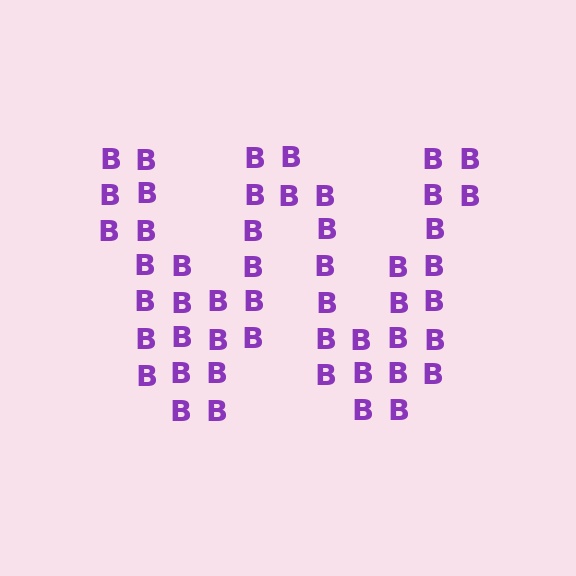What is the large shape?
The large shape is the letter W.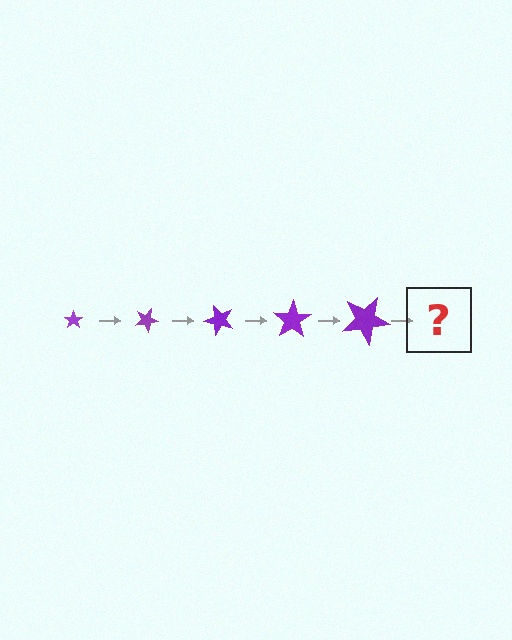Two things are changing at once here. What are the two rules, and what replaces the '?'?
The two rules are that the star grows larger each step and it rotates 25 degrees each step. The '?' should be a star, larger than the previous one and rotated 125 degrees from the start.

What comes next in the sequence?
The next element should be a star, larger than the previous one and rotated 125 degrees from the start.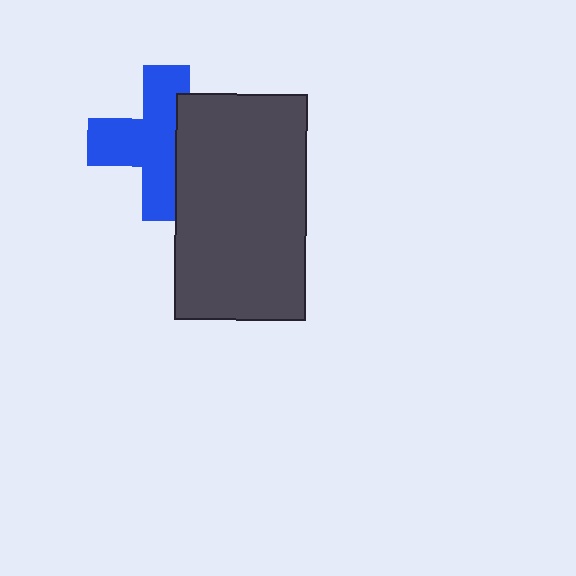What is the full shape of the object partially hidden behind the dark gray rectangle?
The partially hidden object is a blue cross.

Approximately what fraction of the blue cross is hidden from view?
Roughly 35% of the blue cross is hidden behind the dark gray rectangle.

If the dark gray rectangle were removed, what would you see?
You would see the complete blue cross.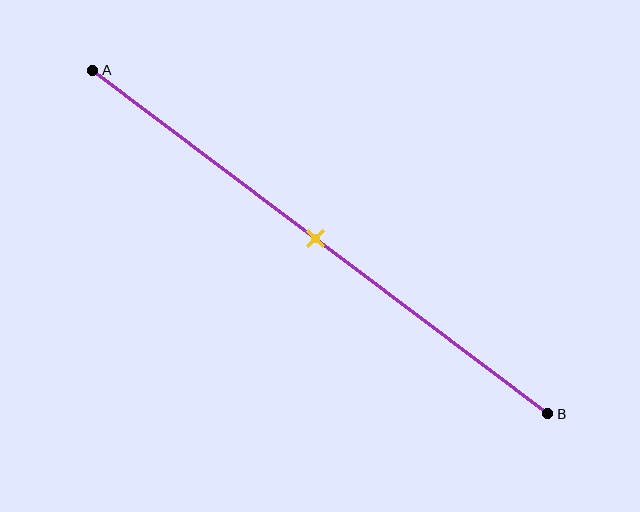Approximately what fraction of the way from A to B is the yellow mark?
The yellow mark is approximately 50% of the way from A to B.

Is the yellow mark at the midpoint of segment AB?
Yes, the mark is approximately at the midpoint.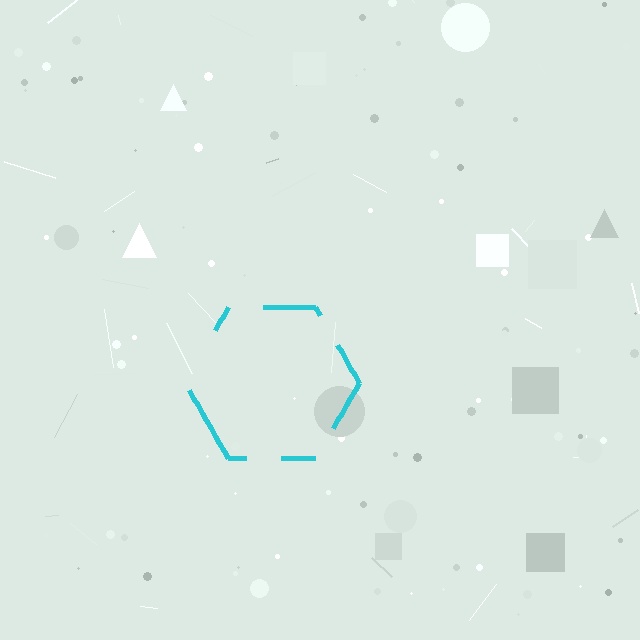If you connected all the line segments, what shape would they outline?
They would outline a hexagon.